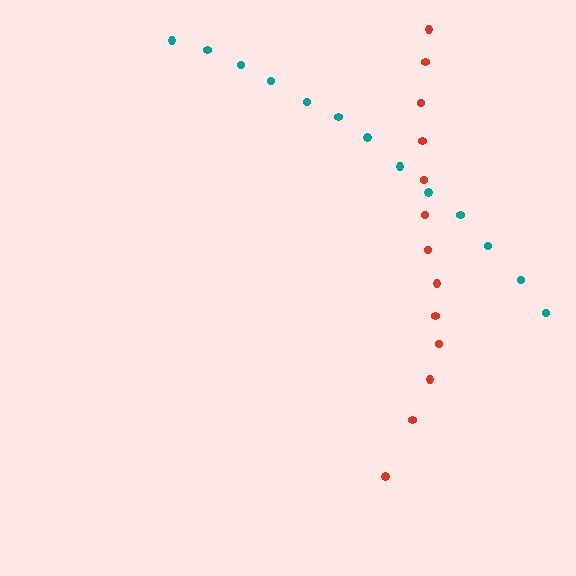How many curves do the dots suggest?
There are 2 distinct paths.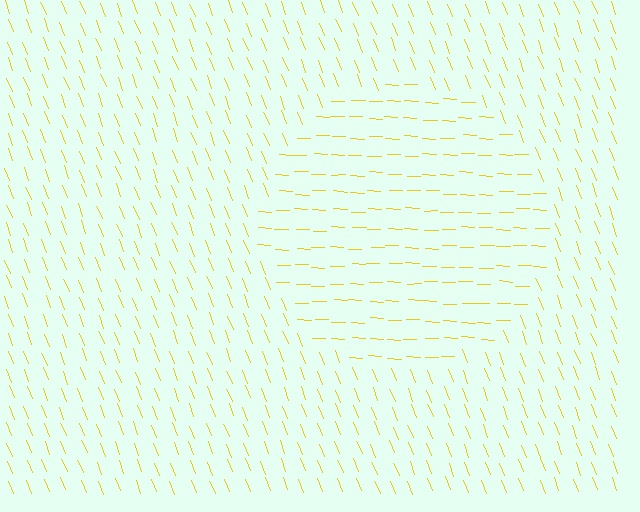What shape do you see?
I see a circle.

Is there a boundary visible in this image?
Yes, there is a texture boundary formed by a change in line orientation.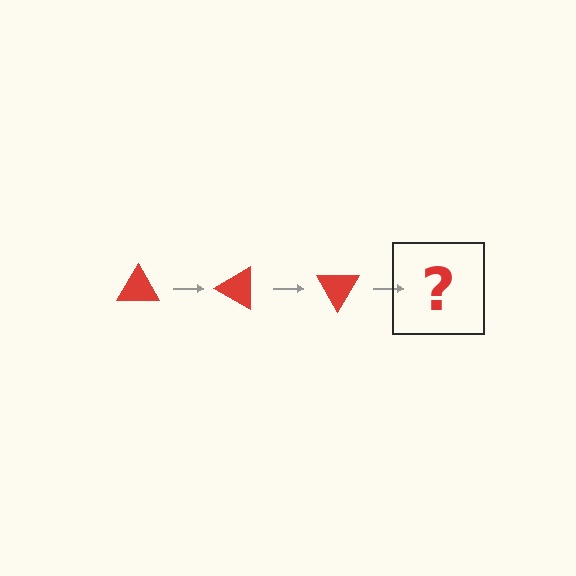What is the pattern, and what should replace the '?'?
The pattern is that the triangle rotates 30 degrees each step. The '?' should be a red triangle rotated 90 degrees.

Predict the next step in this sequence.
The next step is a red triangle rotated 90 degrees.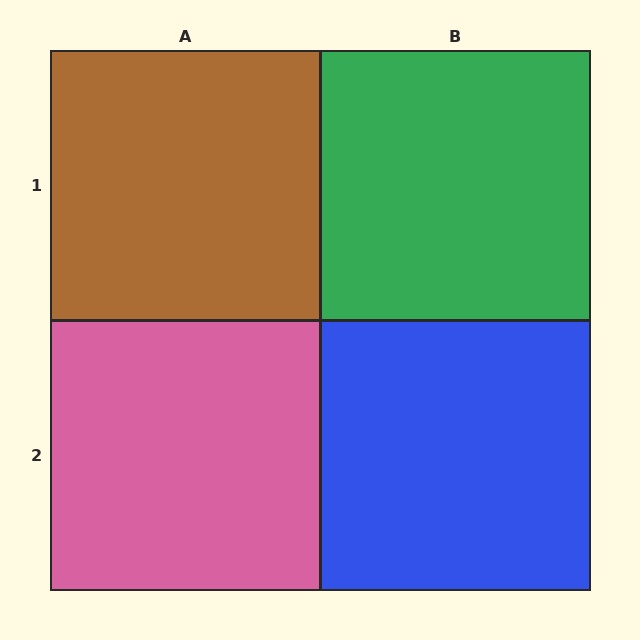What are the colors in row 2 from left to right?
Pink, blue.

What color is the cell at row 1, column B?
Green.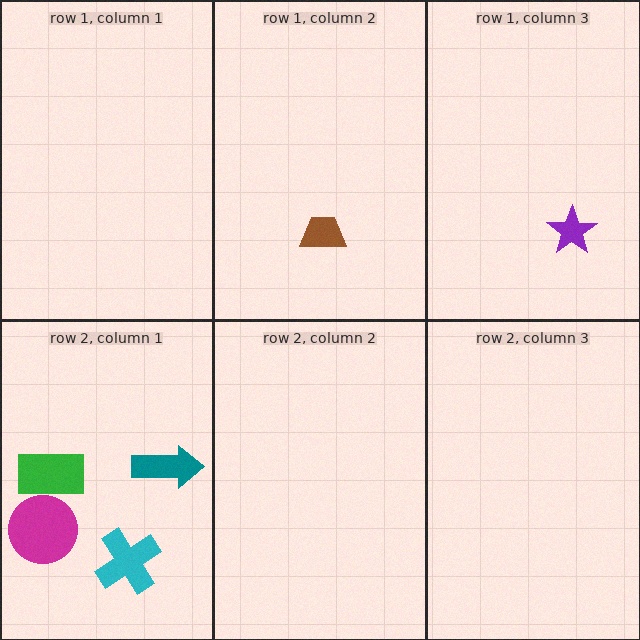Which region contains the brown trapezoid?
The row 1, column 2 region.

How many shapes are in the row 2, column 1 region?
4.